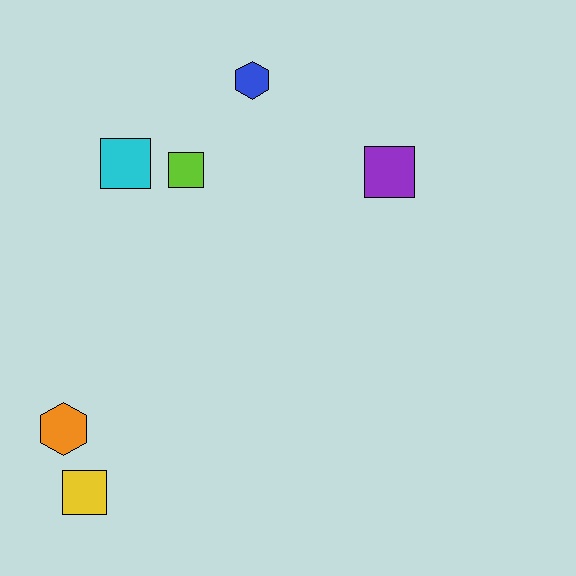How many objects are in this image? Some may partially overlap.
There are 6 objects.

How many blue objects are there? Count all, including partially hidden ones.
There is 1 blue object.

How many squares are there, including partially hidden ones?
There are 4 squares.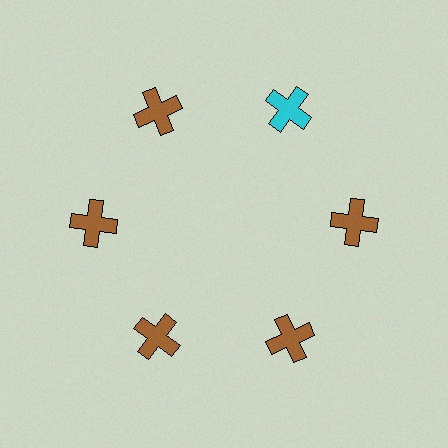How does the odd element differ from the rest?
It has a different color: cyan instead of brown.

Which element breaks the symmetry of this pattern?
The cyan cross at roughly the 1 o'clock position breaks the symmetry. All other shapes are brown crosses.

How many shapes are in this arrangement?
There are 6 shapes arranged in a ring pattern.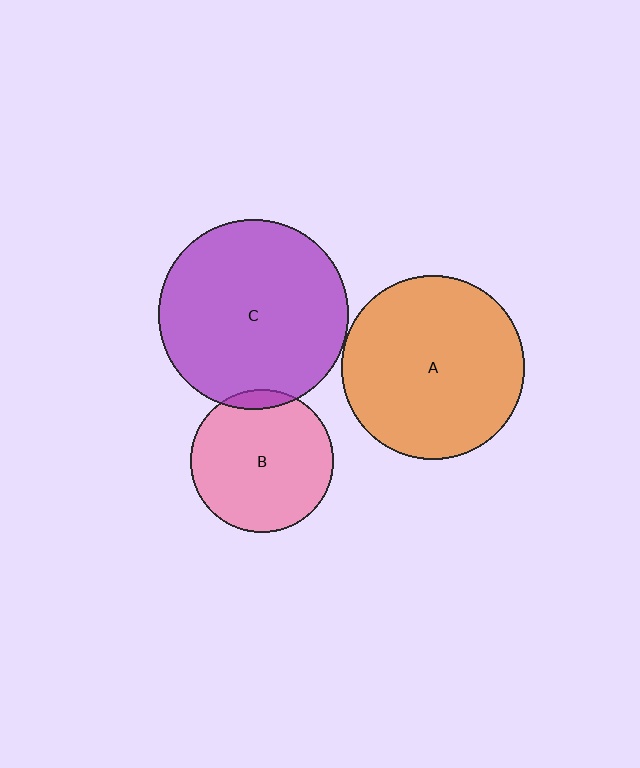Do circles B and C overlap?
Yes.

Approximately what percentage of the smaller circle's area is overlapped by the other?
Approximately 5%.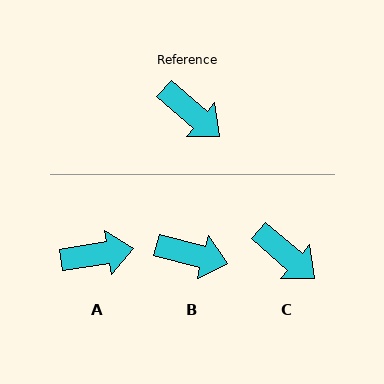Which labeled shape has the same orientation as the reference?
C.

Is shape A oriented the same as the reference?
No, it is off by about 49 degrees.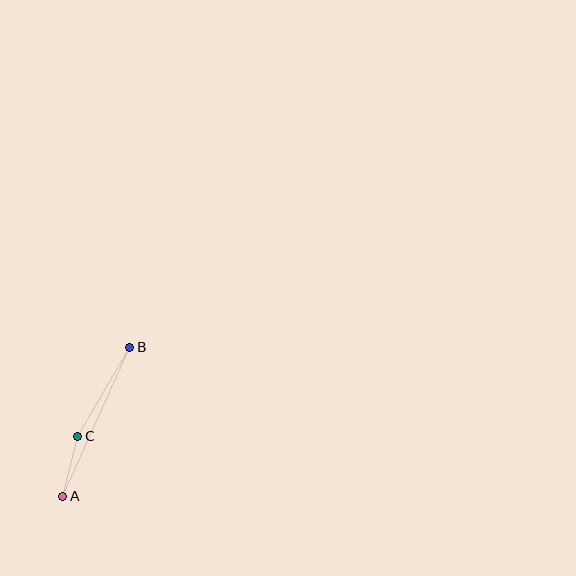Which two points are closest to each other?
Points A and C are closest to each other.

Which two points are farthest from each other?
Points A and B are farthest from each other.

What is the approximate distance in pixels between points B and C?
The distance between B and C is approximately 104 pixels.